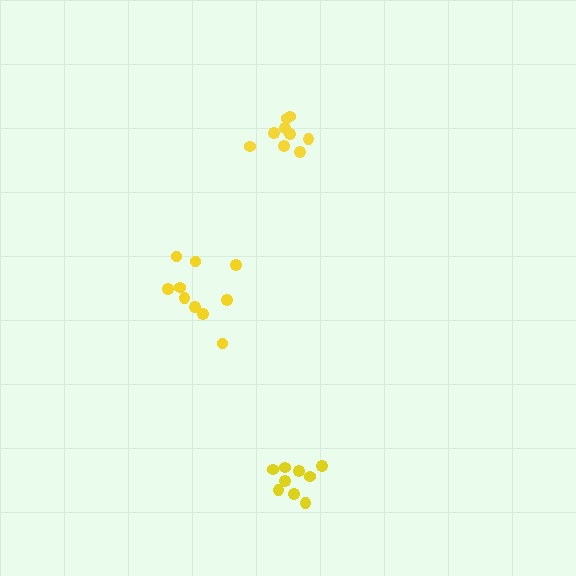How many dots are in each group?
Group 1: 9 dots, Group 2: 10 dots, Group 3: 9 dots (28 total).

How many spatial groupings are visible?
There are 3 spatial groupings.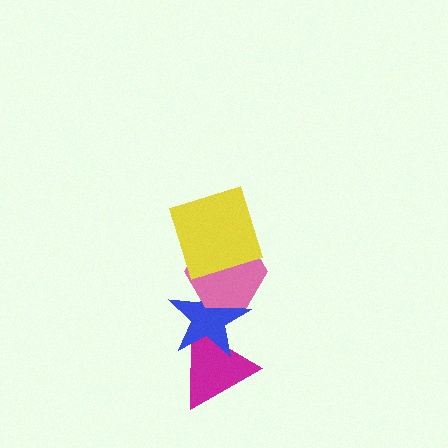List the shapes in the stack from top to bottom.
From top to bottom: the yellow square, the pink hexagon, the blue star, the magenta triangle.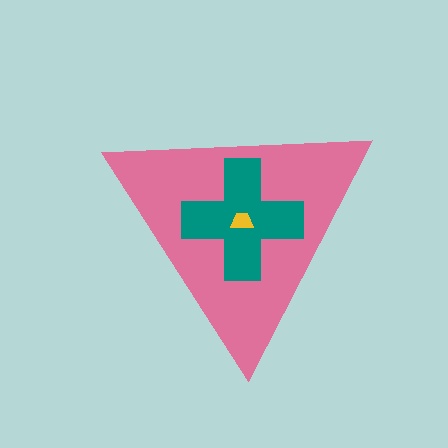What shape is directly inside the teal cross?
The yellow trapezoid.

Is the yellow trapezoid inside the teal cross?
Yes.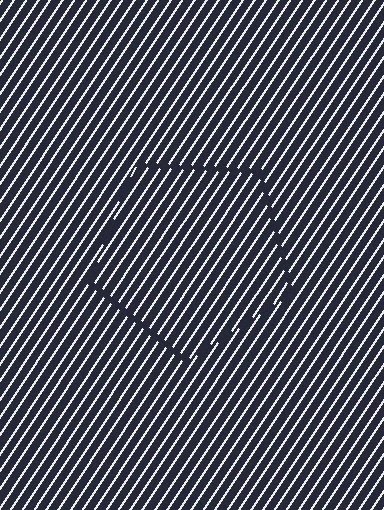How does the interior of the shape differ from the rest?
The interior of the shape contains the same grating, shifted by half a period — the contour is defined by the phase discontinuity where line-ends from the inner and outer gratings abut.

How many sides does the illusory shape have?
5 sides — the line-ends trace a pentagon.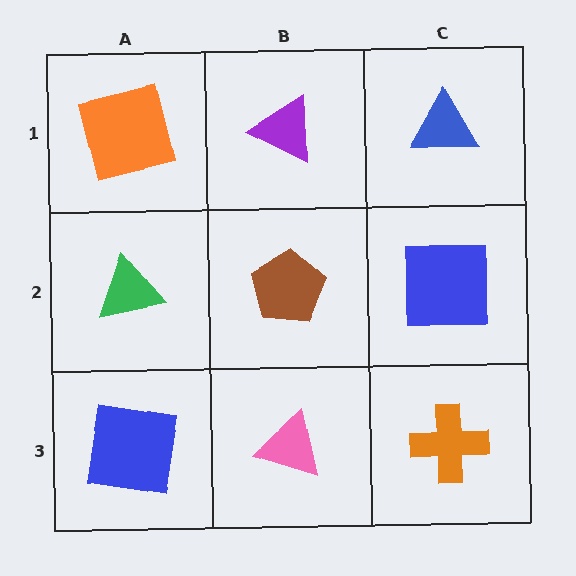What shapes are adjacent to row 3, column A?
A green triangle (row 2, column A), a pink triangle (row 3, column B).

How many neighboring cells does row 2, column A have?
3.